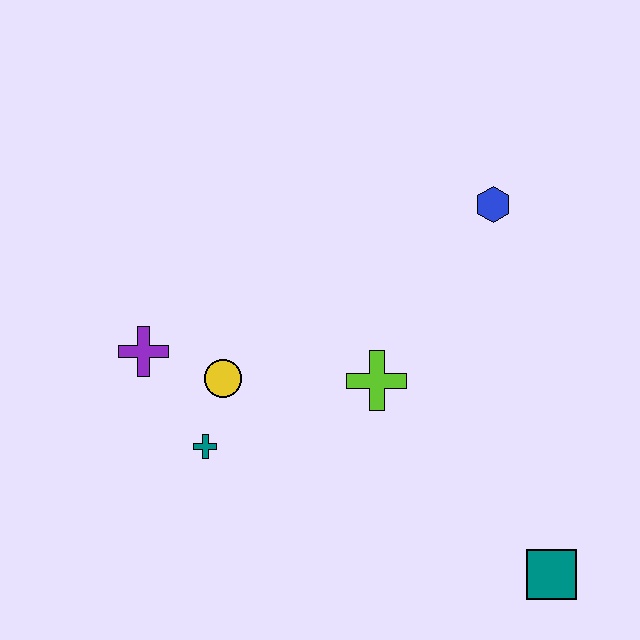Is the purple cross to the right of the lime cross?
No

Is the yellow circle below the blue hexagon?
Yes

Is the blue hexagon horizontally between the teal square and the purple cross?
Yes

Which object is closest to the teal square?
The lime cross is closest to the teal square.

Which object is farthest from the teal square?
The purple cross is farthest from the teal square.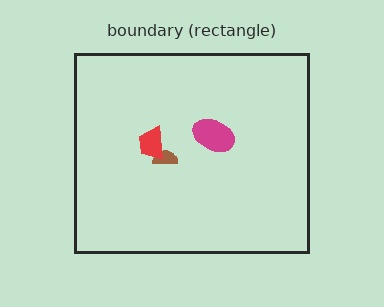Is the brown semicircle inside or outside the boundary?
Inside.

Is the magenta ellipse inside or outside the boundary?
Inside.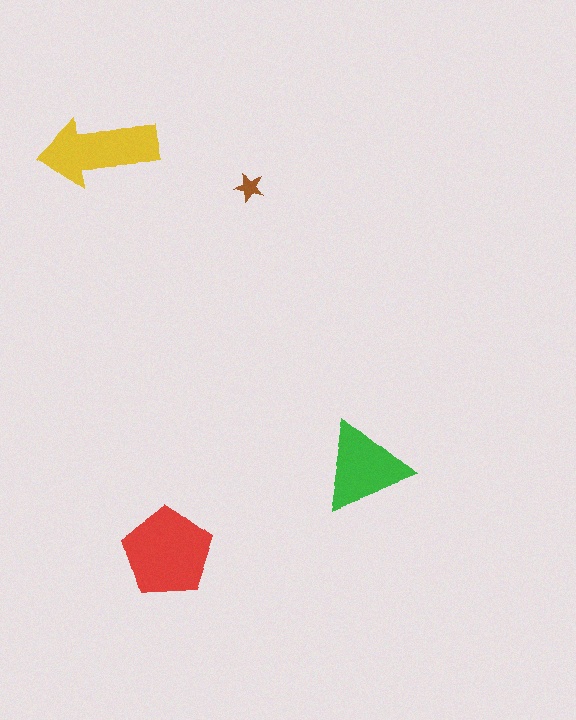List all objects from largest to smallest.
The red pentagon, the yellow arrow, the green triangle, the brown star.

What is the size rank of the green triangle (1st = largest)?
3rd.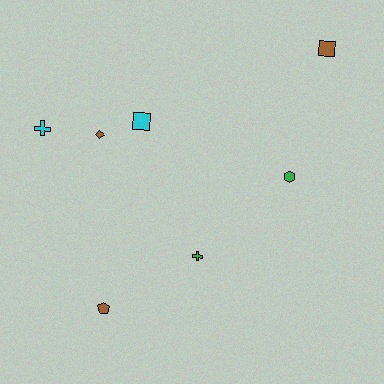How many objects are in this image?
There are 7 objects.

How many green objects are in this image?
There are 2 green objects.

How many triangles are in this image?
There are no triangles.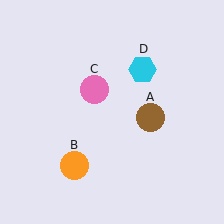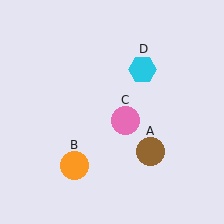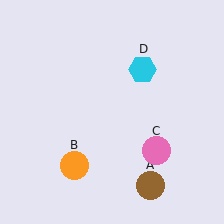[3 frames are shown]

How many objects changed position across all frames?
2 objects changed position: brown circle (object A), pink circle (object C).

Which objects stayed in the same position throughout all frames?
Orange circle (object B) and cyan hexagon (object D) remained stationary.